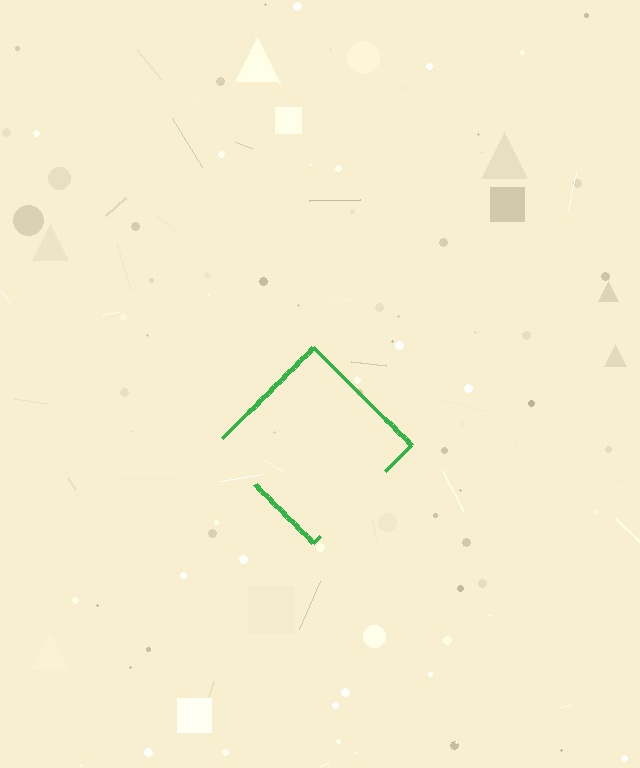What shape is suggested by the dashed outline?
The dashed outline suggests a diamond.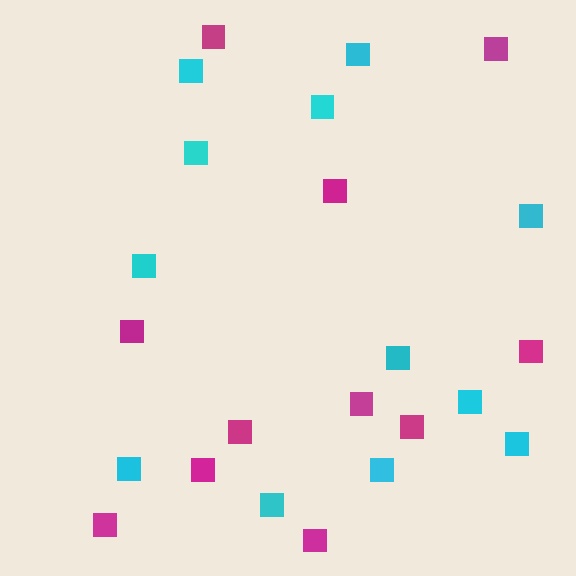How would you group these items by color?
There are 2 groups: one group of cyan squares (12) and one group of magenta squares (11).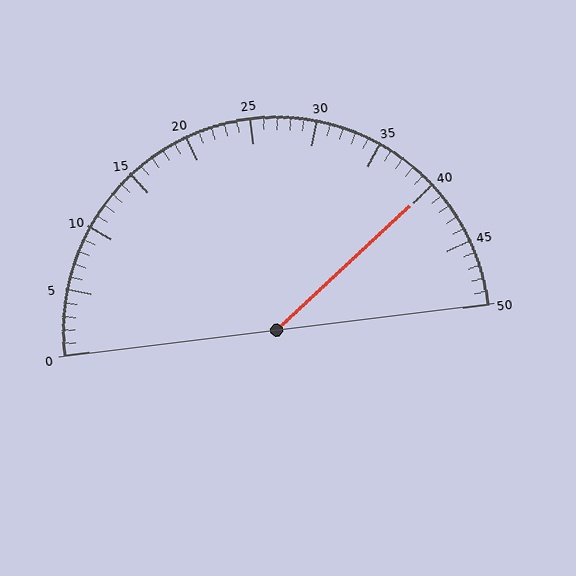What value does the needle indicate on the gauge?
The needle indicates approximately 40.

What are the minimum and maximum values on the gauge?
The gauge ranges from 0 to 50.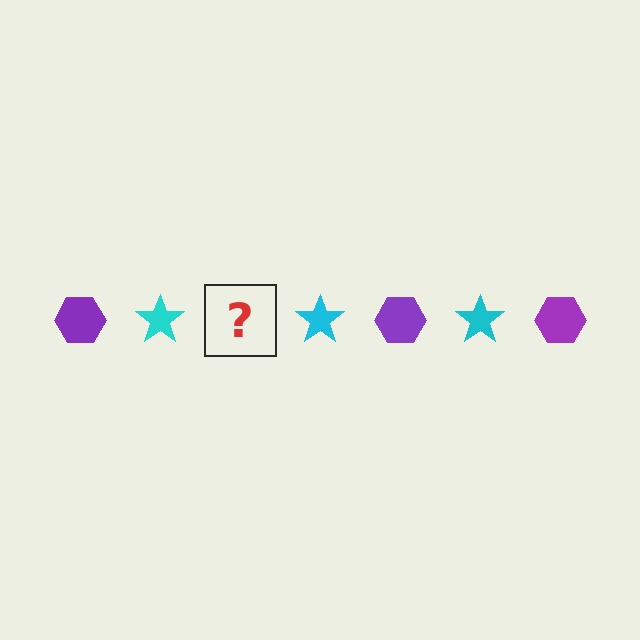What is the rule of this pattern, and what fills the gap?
The rule is that the pattern alternates between purple hexagon and cyan star. The gap should be filled with a purple hexagon.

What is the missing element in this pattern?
The missing element is a purple hexagon.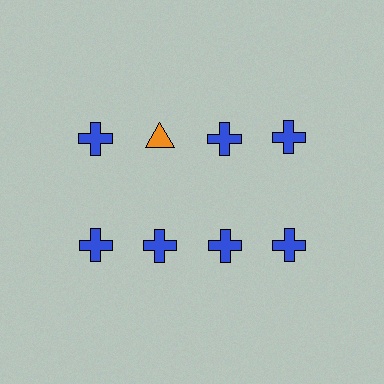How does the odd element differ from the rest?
It differs in both color (orange instead of blue) and shape (triangle instead of cross).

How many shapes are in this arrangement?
There are 8 shapes arranged in a grid pattern.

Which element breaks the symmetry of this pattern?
The orange triangle in the top row, second from left column breaks the symmetry. All other shapes are blue crosses.